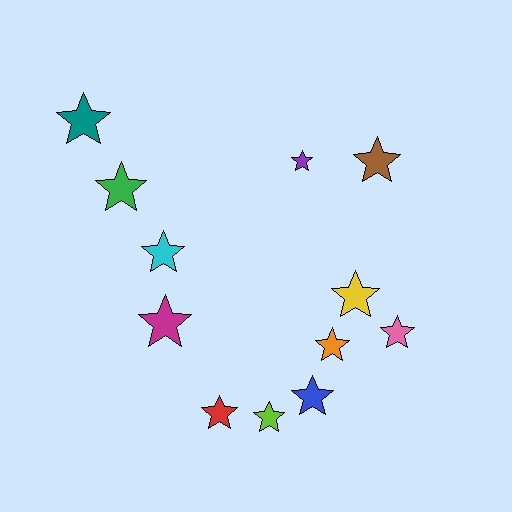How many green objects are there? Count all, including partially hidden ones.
There is 1 green object.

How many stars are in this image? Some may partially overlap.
There are 12 stars.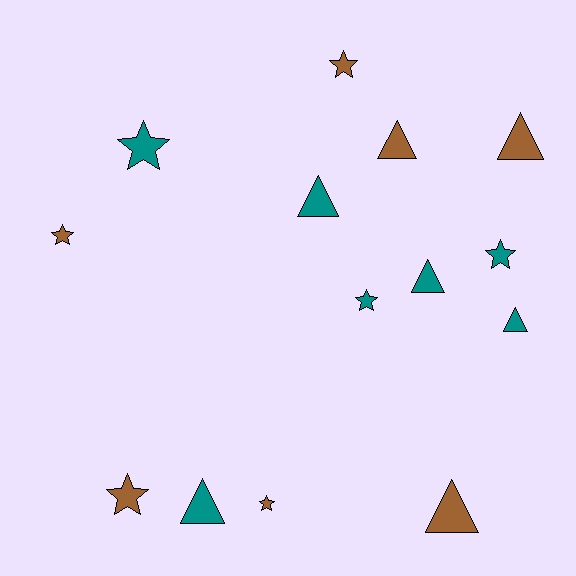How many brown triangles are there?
There are 3 brown triangles.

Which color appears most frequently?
Teal, with 7 objects.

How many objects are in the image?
There are 14 objects.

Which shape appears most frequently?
Triangle, with 7 objects.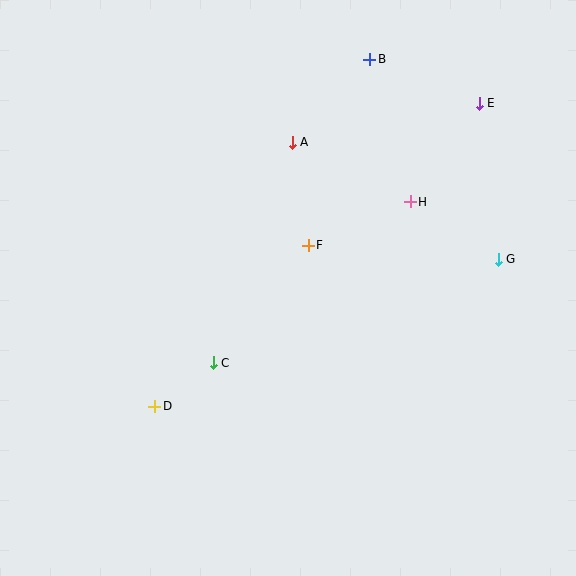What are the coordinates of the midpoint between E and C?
The midpoint between E and C is at (346, 233).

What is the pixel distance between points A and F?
The distance between A and F is 104 pixels.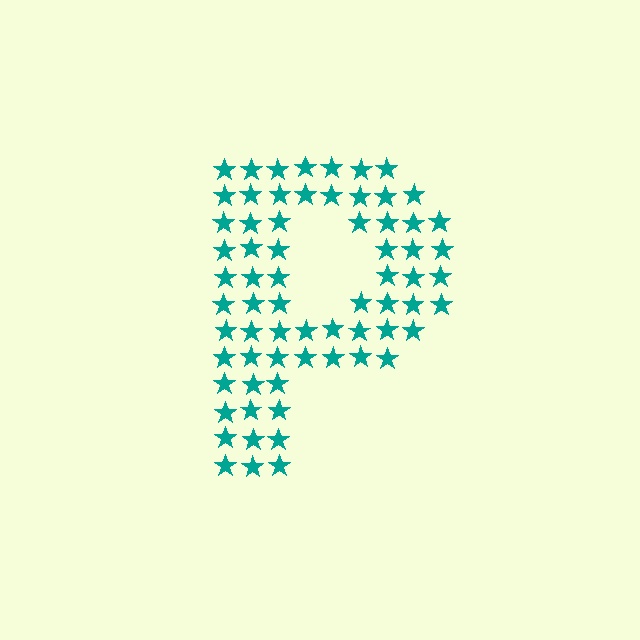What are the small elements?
The small elements are stars.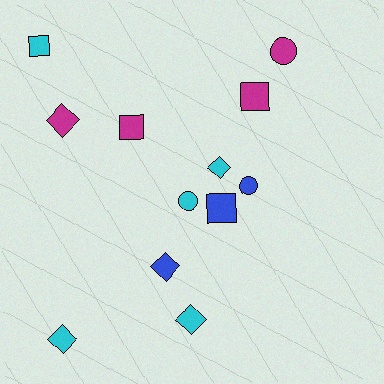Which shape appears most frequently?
Diamond, with 5 objects.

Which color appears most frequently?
Cyan, with 5 objects.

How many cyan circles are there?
There is 1 cyan circle.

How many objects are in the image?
There are 12 objects.